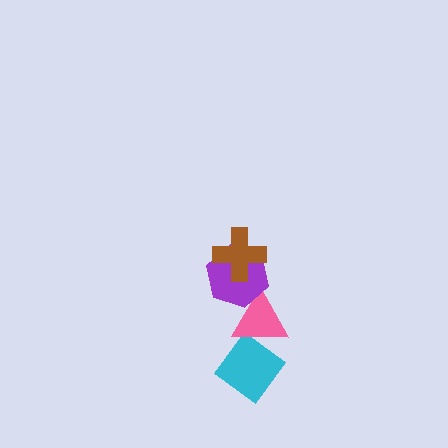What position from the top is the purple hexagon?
The purple hexagon is 2nd from the top.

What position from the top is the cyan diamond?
The cyan diamond is 4th from the top.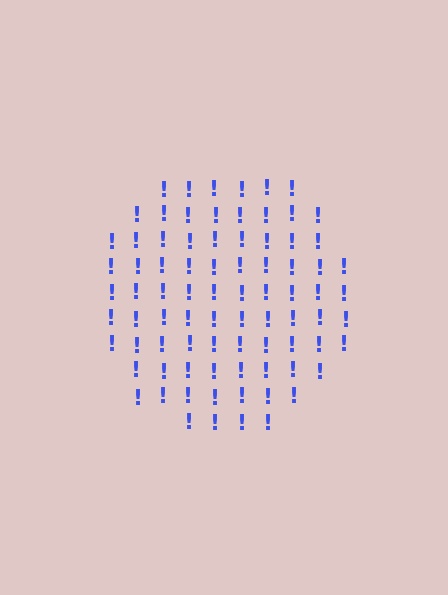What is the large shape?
The large shape is a circle.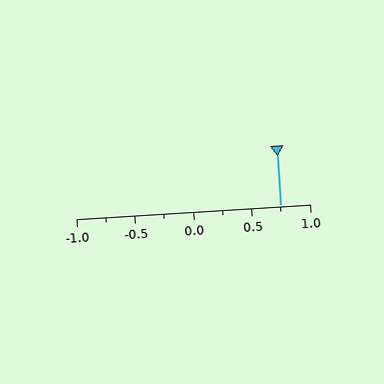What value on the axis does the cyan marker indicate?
The marker indicates approximately 0.75.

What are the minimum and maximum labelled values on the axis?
The axis runs from -1.0 to 1.0.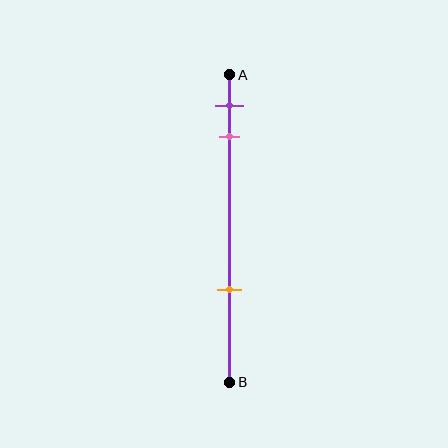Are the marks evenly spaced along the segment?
No, the marks are not evenly spaced.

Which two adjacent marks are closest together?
The purple and pink marks are the closest adjacent pair.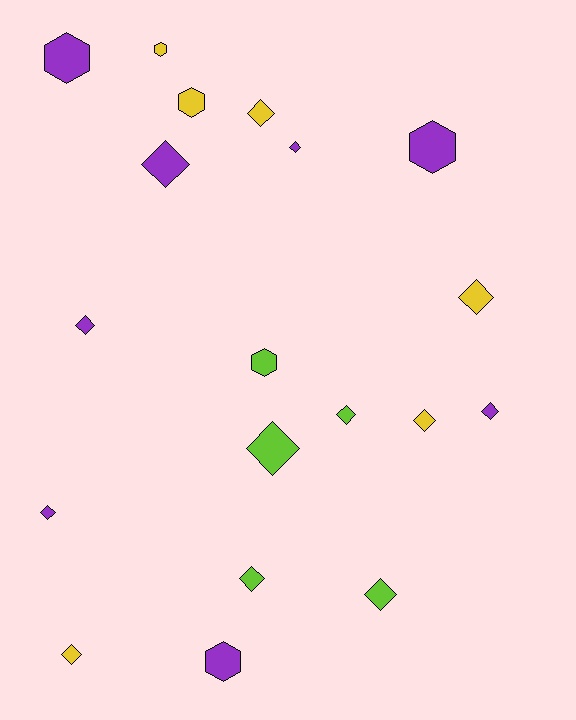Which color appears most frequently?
Purple, with 8 objects.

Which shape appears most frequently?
Diamond, with 13 objects.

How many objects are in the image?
There are 19 objects.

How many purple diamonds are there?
There are 5 purple diamonds.